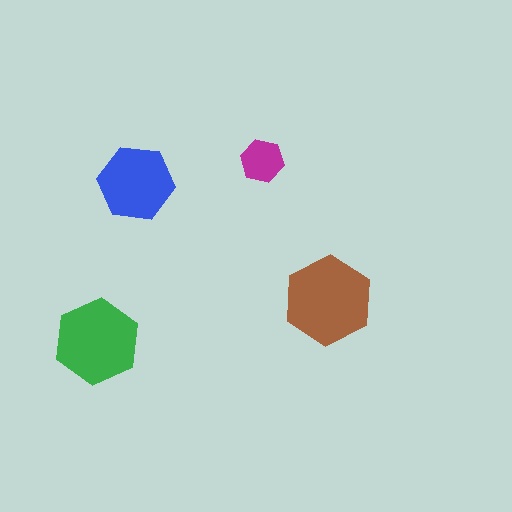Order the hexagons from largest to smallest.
the brown one, the green one, the blue one, the magenta one.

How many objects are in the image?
There are 4 objects in the image.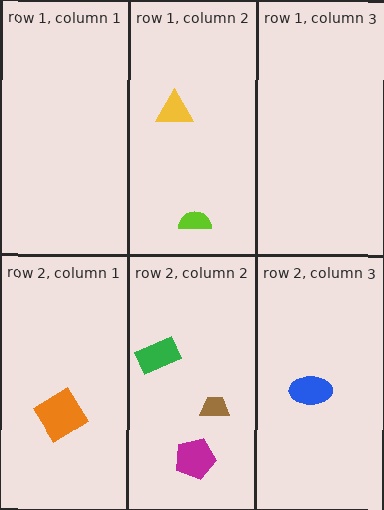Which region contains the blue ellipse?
The row 2, column 3 region.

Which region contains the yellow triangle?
The row 1, column 2 region.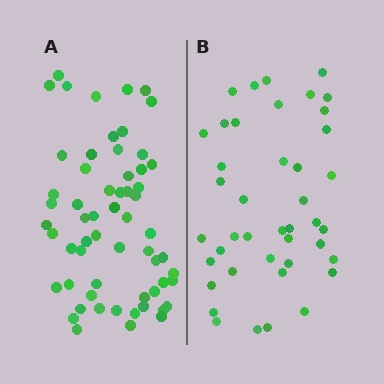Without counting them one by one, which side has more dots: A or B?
Region A (the left region) has more dots.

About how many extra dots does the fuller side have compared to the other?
Region A has approximately 20 more dots than region B.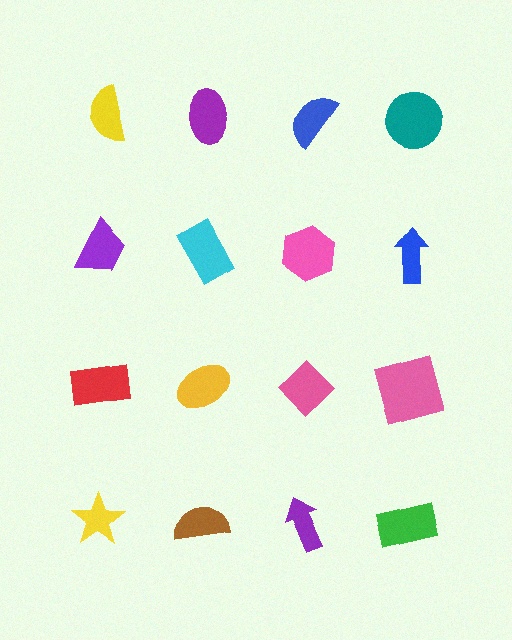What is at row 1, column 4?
A teal circle.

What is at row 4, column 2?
A brown semicircle.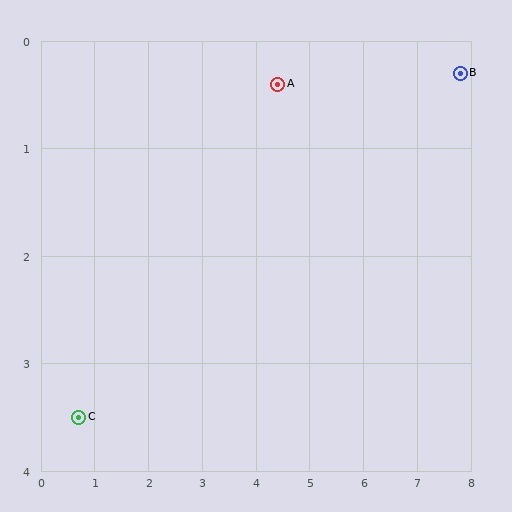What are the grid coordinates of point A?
Point A is at approximately (4.4, 0.4).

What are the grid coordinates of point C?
Point C is at approximately (0.7, 3.5).